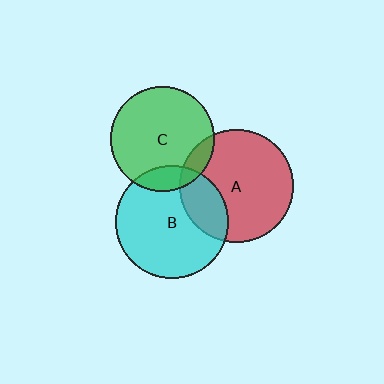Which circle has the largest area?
Circle A (red).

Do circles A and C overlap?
Yes.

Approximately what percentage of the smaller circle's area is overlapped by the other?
Approximately 10%.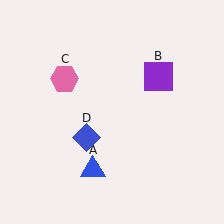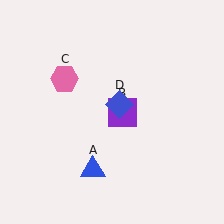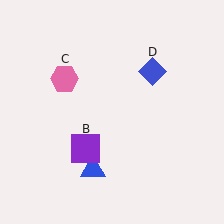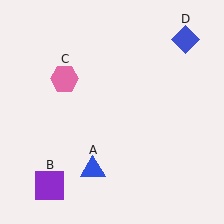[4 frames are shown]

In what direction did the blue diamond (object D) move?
The blue diamond (object D) moved up and to the right.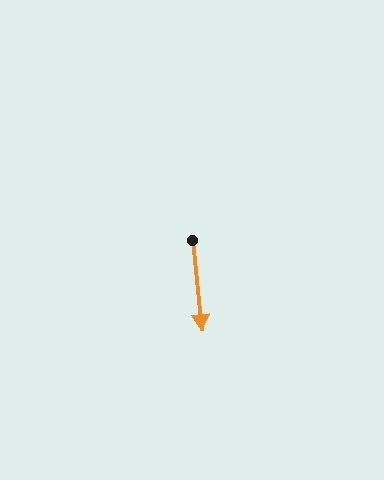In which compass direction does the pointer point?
South.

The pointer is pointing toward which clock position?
Roughly 6 o'clock.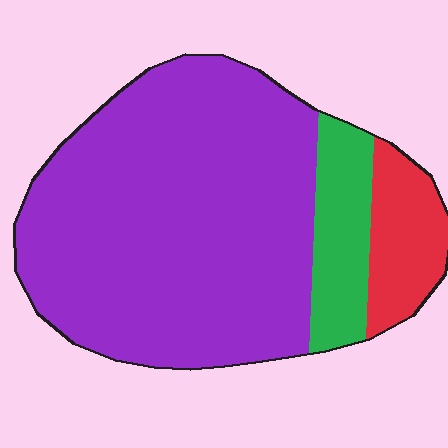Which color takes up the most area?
Purple, at roughly 75%.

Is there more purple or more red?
Purple.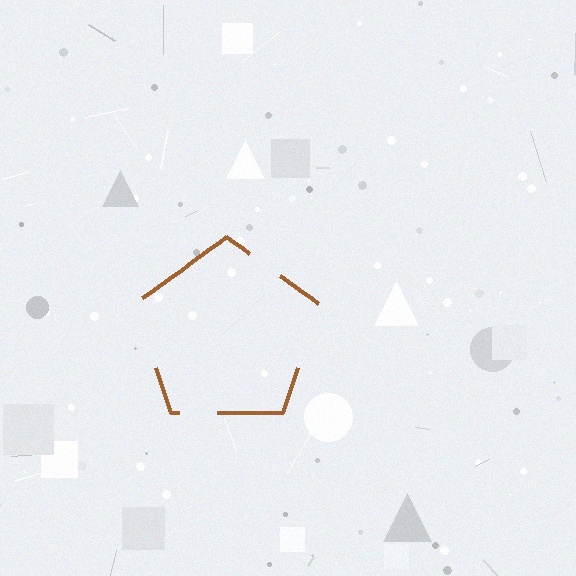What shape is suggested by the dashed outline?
The dashed outline suggests a pentagon.